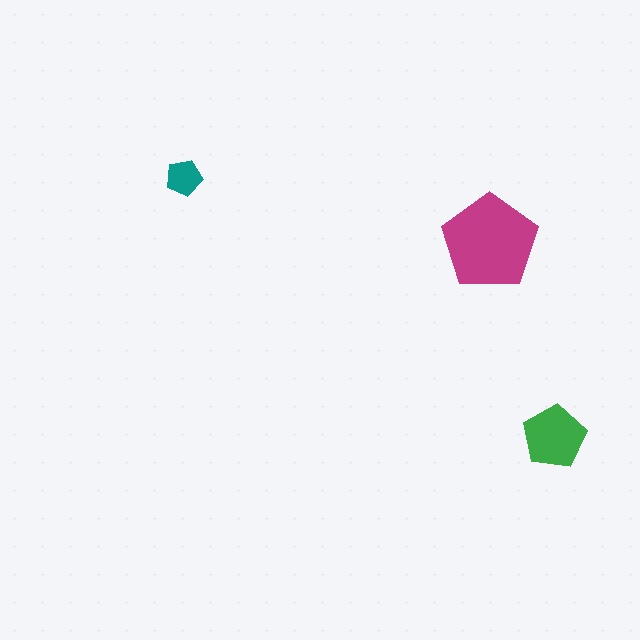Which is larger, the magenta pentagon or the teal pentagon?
The magenta one.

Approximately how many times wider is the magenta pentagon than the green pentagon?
About 1.5 times wider.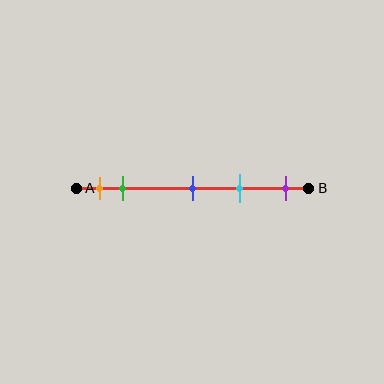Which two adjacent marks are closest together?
The orange and green marks are the closest adjacent pair.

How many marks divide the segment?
There are 5 marks dividing the segment.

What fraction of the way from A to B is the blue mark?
The blue mark is approximately 50% (0.5) of the way from A to B.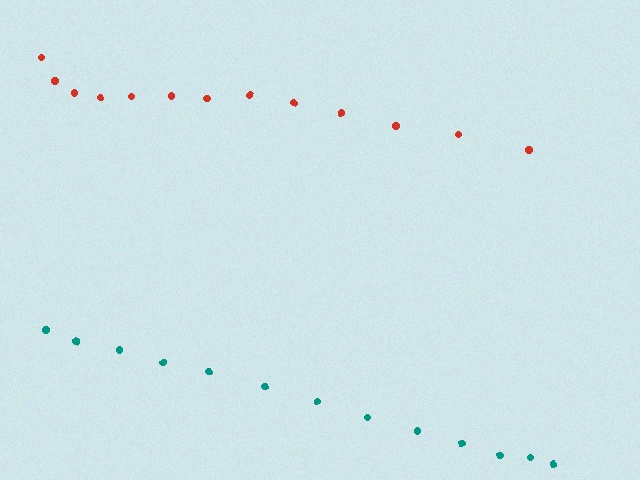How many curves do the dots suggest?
There are 2 distinct paths.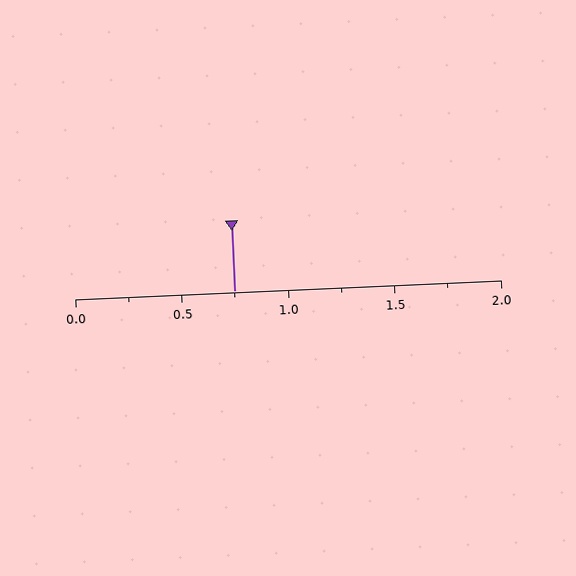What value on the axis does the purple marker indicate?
The marker indicates approximately 0.75.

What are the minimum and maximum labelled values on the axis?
The axis runs from 0.0 to 2.0.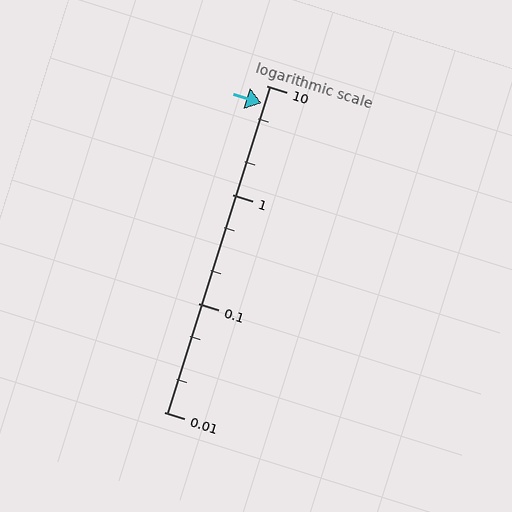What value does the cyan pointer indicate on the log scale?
The pointer indicates approximately 6.9.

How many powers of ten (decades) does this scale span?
The scale spans 3 decades, from 0.01 to 10.